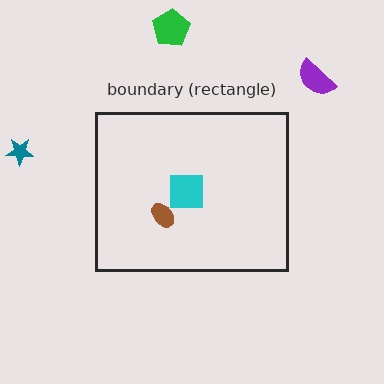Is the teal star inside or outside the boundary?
Outside.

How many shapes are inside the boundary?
2 inside, 3 outside.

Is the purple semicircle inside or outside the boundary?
Outside.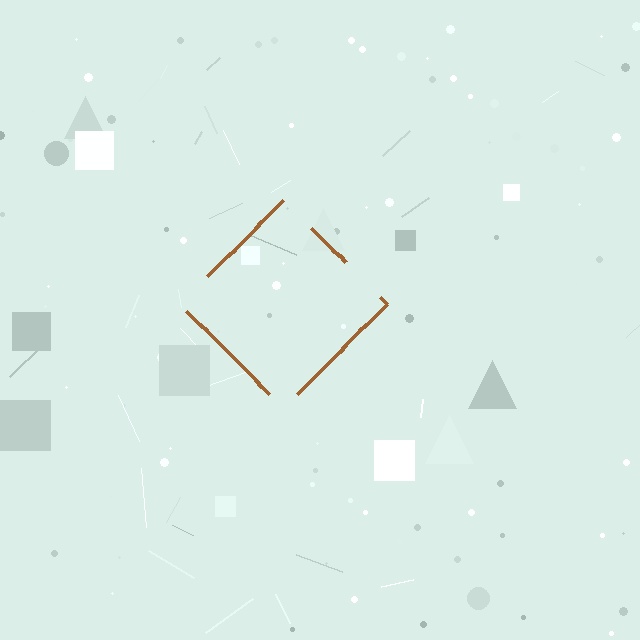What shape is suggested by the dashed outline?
The dashed outline suggests a diamond.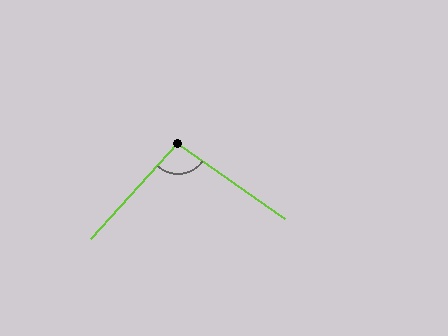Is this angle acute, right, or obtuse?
It is obtuse.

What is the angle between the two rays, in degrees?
Approximately 98 degrees.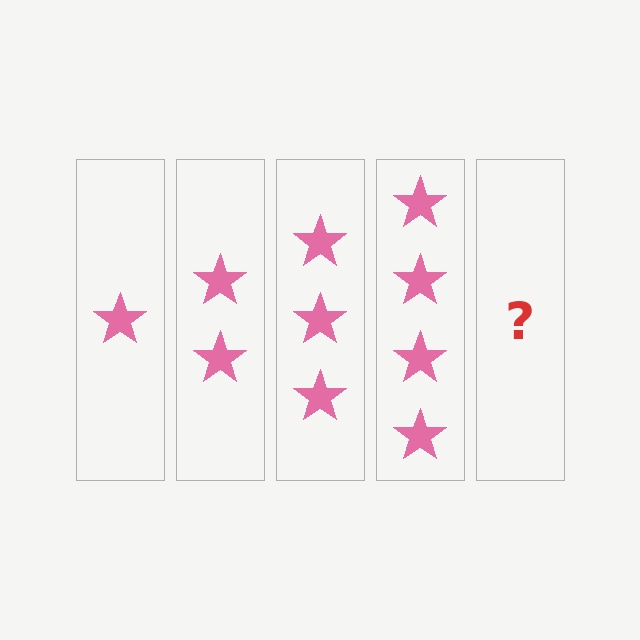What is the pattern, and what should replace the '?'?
The pattern is that each step adds one more star. The '?' should be 5 stars.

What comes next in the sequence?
The next element should be 5 stars.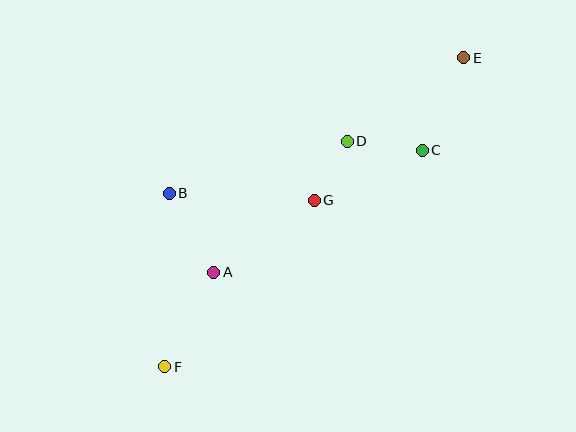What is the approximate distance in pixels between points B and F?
The distance between B and F is approximately 173 pixels.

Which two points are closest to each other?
Points D and G are closest to each other.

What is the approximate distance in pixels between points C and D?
The distance between C and D is approximately 75 pixels.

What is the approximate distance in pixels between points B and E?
The distance between B and E is approximately 324 pixels.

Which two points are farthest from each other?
Points E and F are farthest from each other.